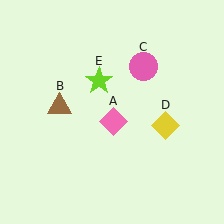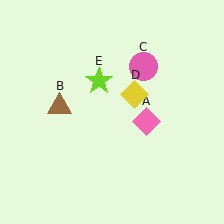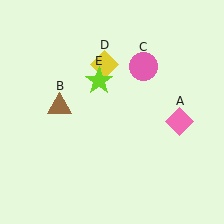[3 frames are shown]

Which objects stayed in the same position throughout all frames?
Brown triangle (object B) and pink circle (object C) and lime star (object E) remained stationary.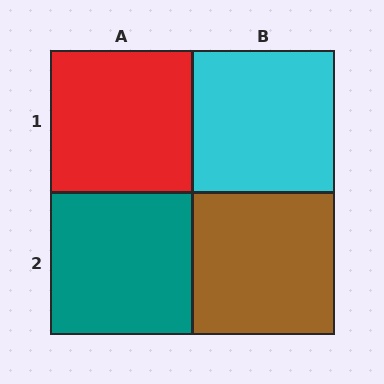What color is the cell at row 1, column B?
Cyan.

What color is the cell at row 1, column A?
Red.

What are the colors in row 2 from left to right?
Teal, brown.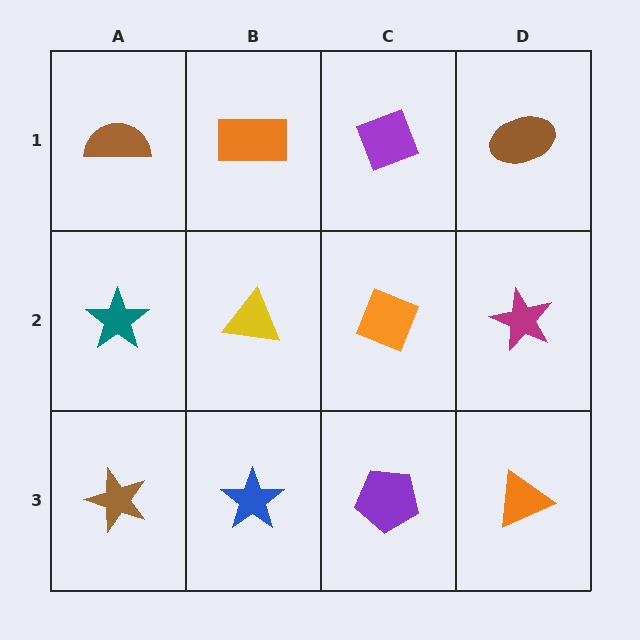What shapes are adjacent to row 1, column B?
A yellow triangle (row 2, column B), a brown semicircle (row 1, column A), a purple diamond (row 1, column C).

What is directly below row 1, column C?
An orange diamond.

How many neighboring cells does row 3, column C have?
3.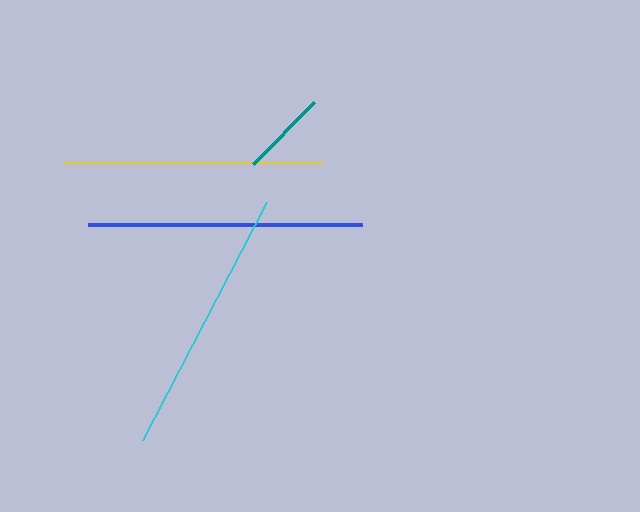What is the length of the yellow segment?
The yellow segment is approximately 258 pixels long.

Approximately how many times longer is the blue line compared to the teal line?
The blue line is approximately 3.2 times the length of the teal line.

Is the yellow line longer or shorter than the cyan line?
The cyan line is longer than the yellow line.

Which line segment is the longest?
The blue line is the longest at approximately 274 pixels.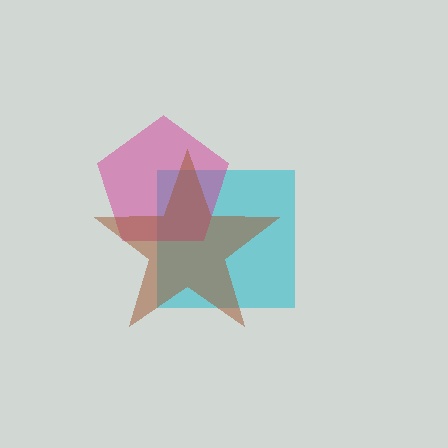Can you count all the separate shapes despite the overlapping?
Yes, there are 3 separate shapes.